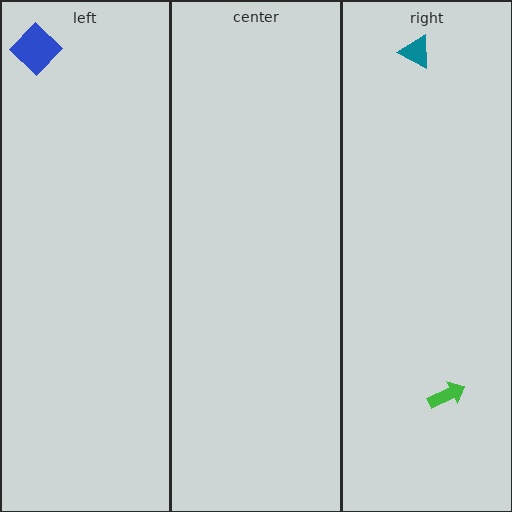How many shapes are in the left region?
1.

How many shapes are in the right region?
2.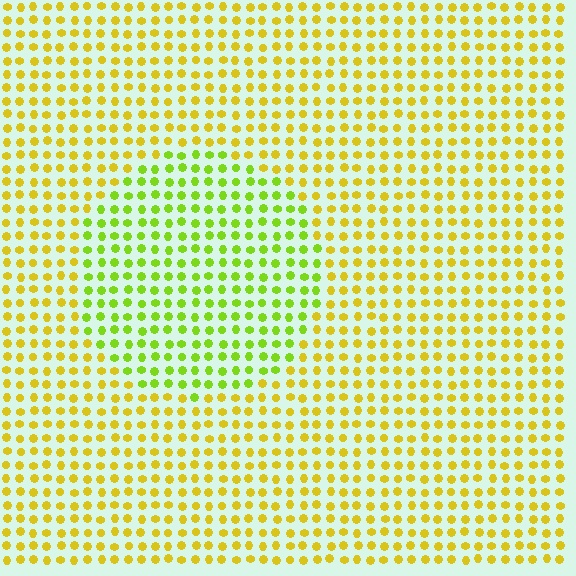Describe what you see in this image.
The image is filled with small yellow elements in a uniform arrangement. A circle-shaped region is visible where the elements are tinted to a slightly different hue, forming a subtle color boundary.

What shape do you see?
I see a circle.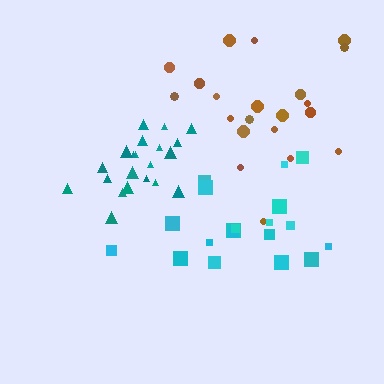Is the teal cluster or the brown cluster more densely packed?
Teal.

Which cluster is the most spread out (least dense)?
Cyan.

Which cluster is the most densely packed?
Teal.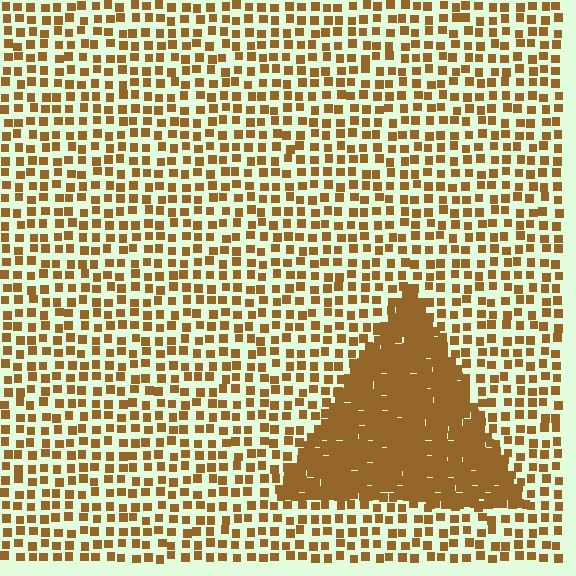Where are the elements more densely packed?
The elements are more densely packed inside the triangle boundary.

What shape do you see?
I see a triangle.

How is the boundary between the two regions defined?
The boundary is defined by a change in element density (approximately 2.9x ratio). All elements are the same color, size, and shape.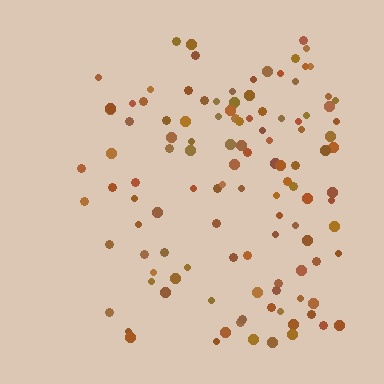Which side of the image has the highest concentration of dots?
The right.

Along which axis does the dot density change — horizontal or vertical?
Horizontal.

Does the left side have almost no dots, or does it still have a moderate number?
Still a moderate number, just noticeably fewer than the right.